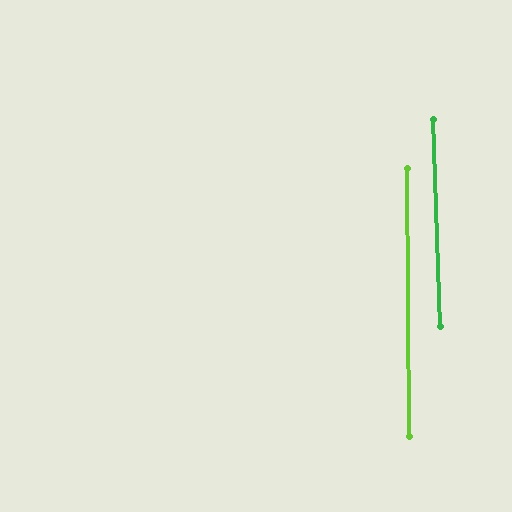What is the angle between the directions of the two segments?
Approximately 2 degrees.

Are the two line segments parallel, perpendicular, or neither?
Parallel — their directions differ by only 1.7°.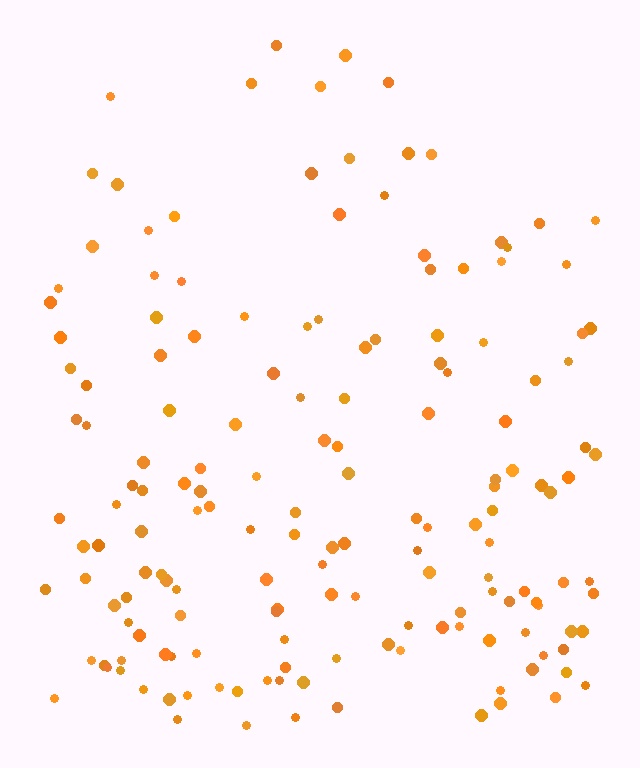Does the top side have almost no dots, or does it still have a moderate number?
Still a moderate number, just noticeably fewer than the bottom.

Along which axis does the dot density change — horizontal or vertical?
Vertical.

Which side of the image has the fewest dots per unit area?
The top.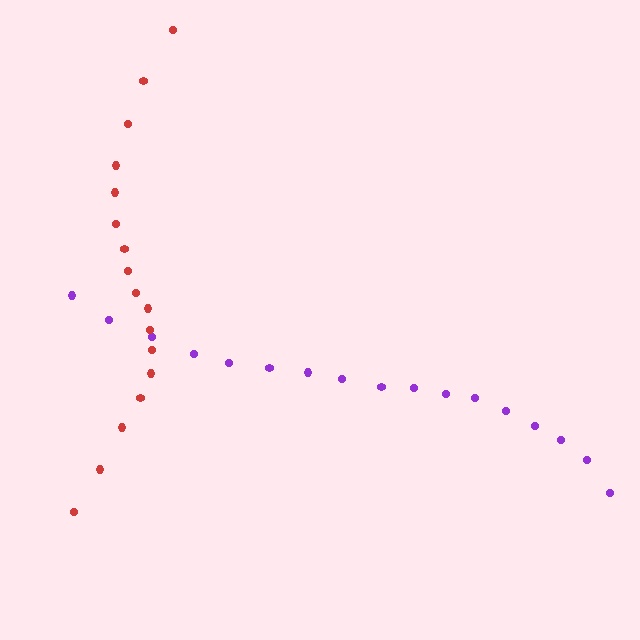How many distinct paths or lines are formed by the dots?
There are 2 distinct paths.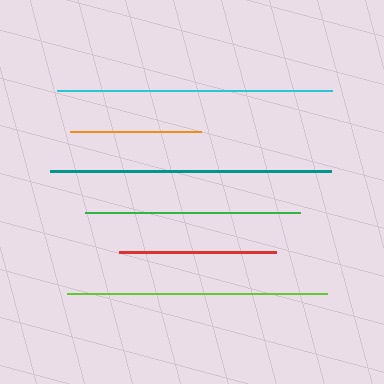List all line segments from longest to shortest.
From longest to shortest: teal, cyan, lime, green, red, orange.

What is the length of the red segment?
The red segment is approximately 158 pixels long.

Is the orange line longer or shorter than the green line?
The green line is longer than the orange line.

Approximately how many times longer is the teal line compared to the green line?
The teal line is approximately 1.3 times the length of the green line.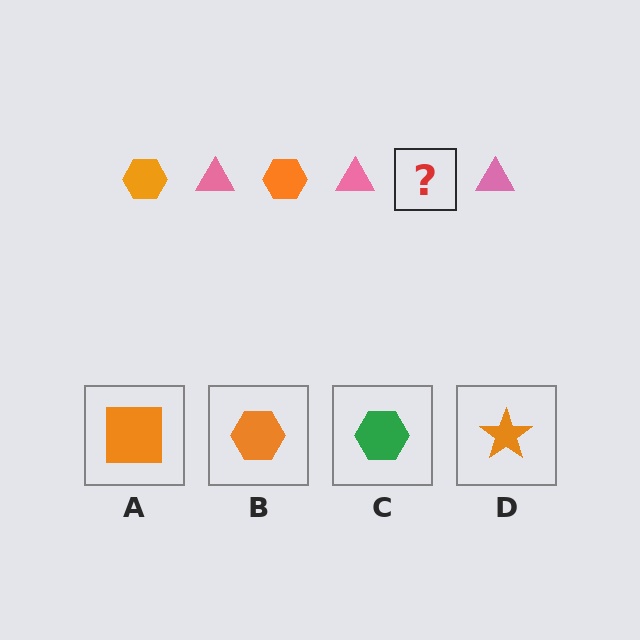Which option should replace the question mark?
Option B.